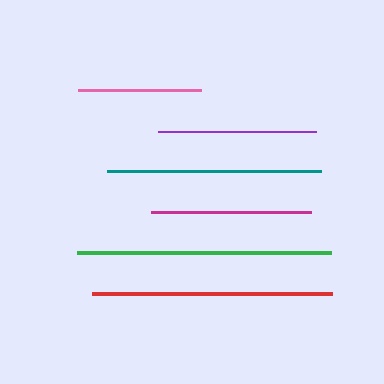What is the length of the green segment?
The green segment is approximately 254 pixels long.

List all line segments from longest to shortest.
From longest to shortest: green, red, teal, magenta, purple, pink.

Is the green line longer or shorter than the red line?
The green line is longer than the red line.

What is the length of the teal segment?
The teal segment is approximately 214 pixels long.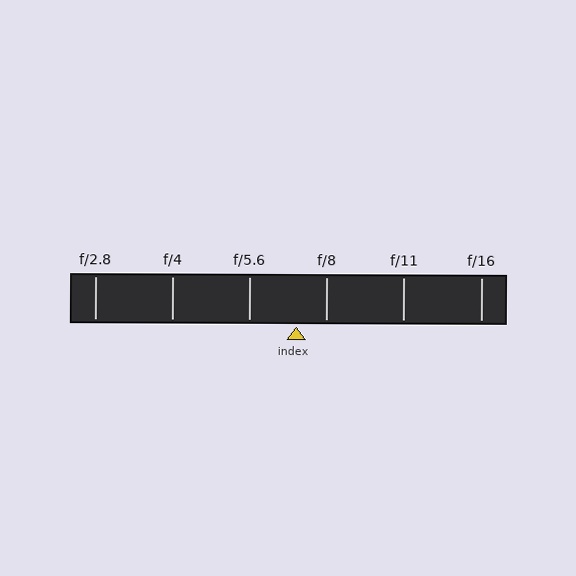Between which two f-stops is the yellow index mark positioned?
The index mark is between f/5.6 and f/8.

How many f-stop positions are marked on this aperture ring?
There are 6 f-stop positions marked.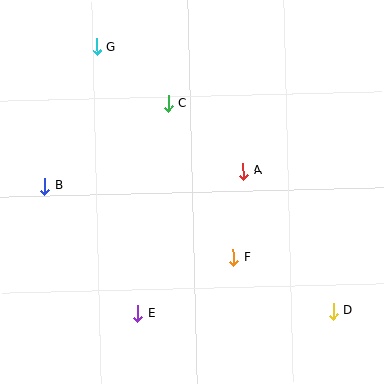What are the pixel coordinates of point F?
Point F is at (233, 257).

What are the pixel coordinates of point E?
Point E is at (138, 313).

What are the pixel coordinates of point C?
Point C is at (168, 103).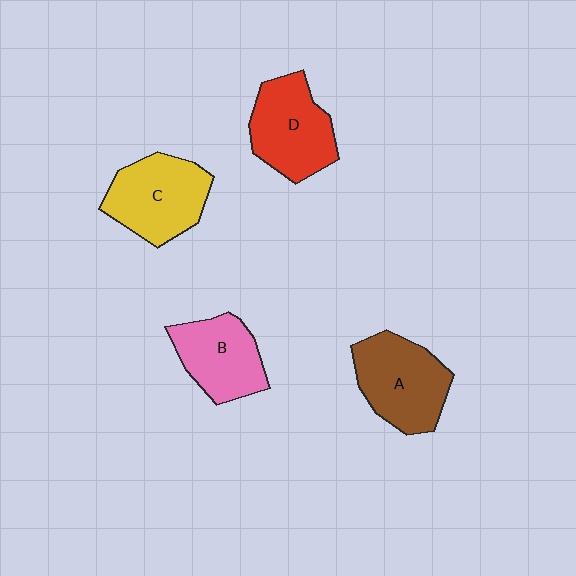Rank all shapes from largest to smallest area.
From largest to smallest: A (brown), C (yellow), D (red), B (pink).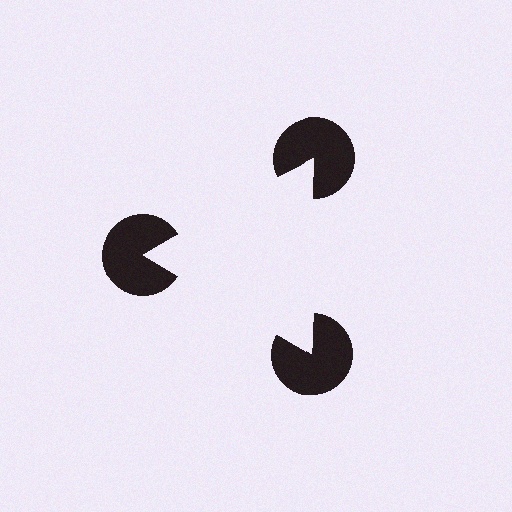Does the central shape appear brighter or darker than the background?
It typically appears slightly brighter than the background, even though no actual brightness change is drawn.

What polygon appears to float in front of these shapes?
An illusory triangle — its edges are inferred from the aligned wedge cuts in the pac-man discs, not physically drawn.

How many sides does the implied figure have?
3 sides.